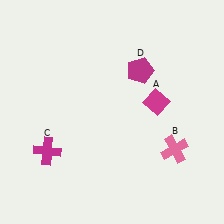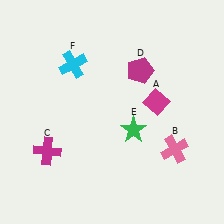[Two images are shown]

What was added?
A green star (E), a cyan cross (F) were added in Image 2.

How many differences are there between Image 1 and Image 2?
There are 2 differences between the two images.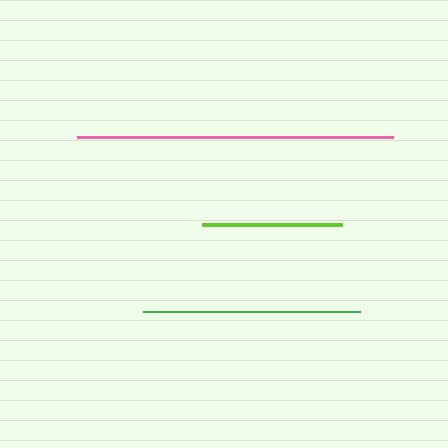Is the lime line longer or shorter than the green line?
The green line is longer than the lime line.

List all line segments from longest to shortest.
From longest to shortest: pink, green, lime.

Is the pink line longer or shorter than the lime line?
The pink line is longer than the lime line.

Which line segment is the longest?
The pink line is the longest at approximately 315 pixels.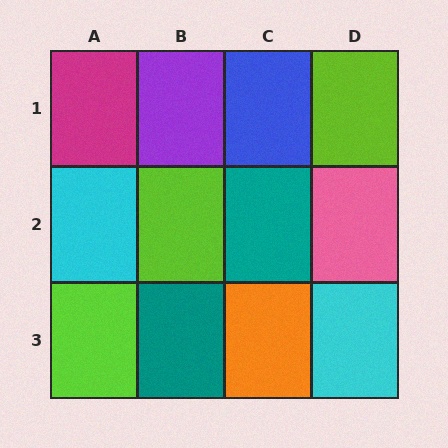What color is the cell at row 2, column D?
Pink.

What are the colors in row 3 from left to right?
Lime, teal, orange, cyan.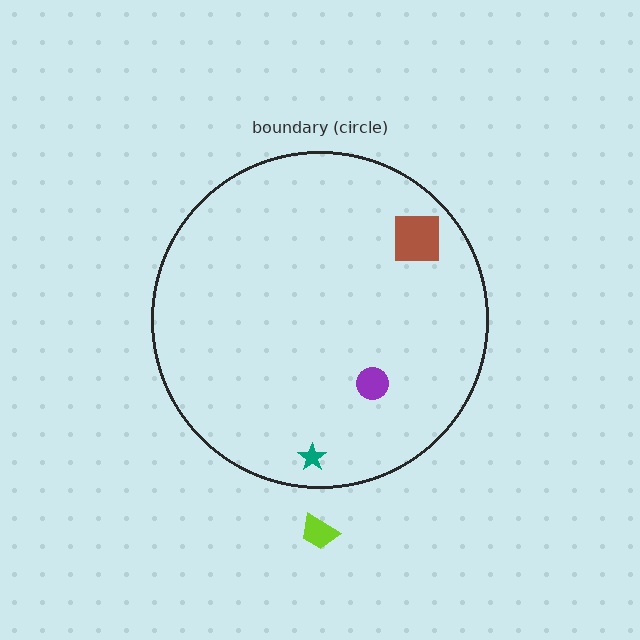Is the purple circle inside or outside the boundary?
Inside.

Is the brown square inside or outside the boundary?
Inside.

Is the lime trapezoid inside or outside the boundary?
Outside.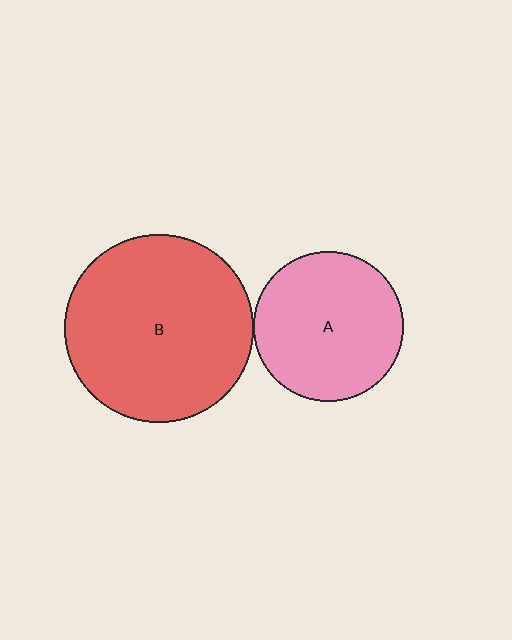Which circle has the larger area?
Circle B (red).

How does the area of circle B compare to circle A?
Approximately 1.6 times.